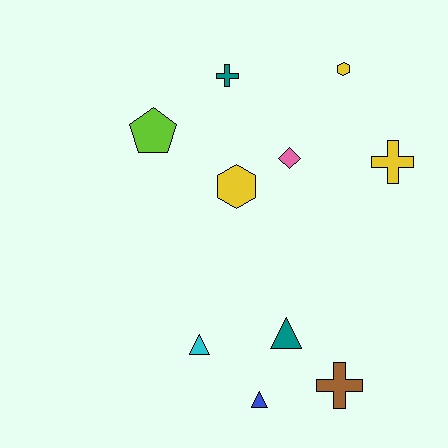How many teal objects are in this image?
There are 2 teal objects.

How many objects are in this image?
There are 10 objects.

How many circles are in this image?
There are no circles.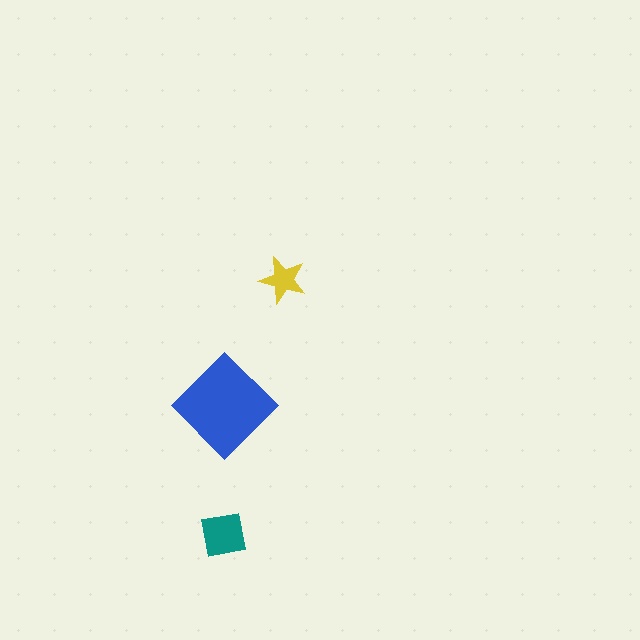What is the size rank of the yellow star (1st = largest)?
3rd.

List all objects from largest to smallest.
The blue diamond, the teal square, the yellow star.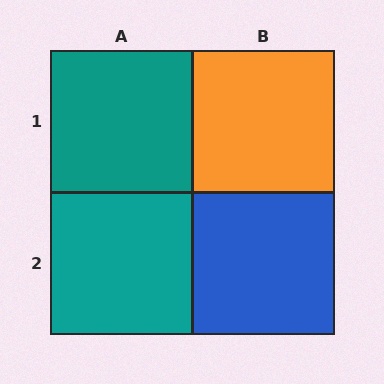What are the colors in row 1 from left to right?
Teal, orange.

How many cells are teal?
2 cells are teal.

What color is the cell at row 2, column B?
Blue.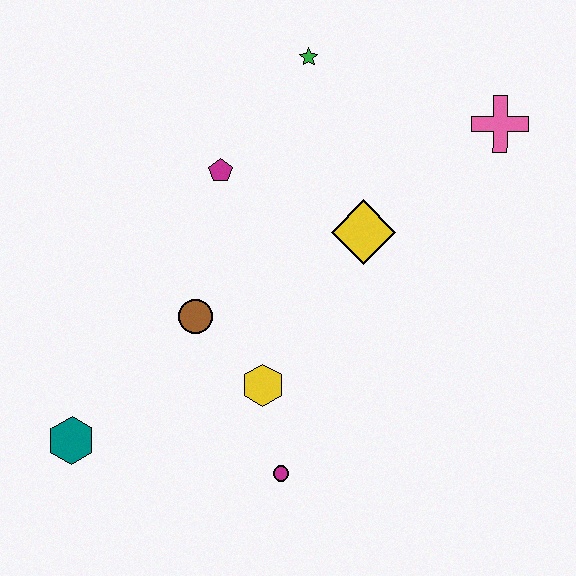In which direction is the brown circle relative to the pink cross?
The brown circle is to the left of the pink cross.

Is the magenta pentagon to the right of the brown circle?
Yes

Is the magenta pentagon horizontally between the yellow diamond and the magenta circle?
No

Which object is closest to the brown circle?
The yellow hexagon is closest to the brown circle.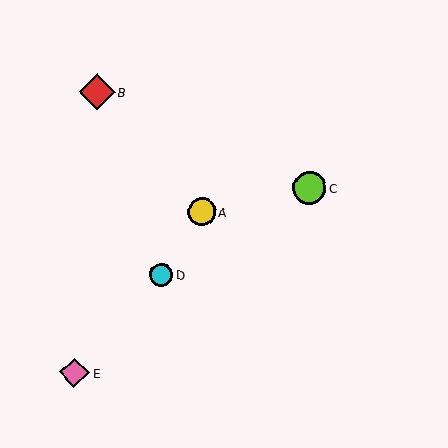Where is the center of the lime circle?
The center of the lime circle is at (309, 188).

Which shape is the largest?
The red diamond (labeled B) is the largest.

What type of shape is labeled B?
Shape B is a red diamond.